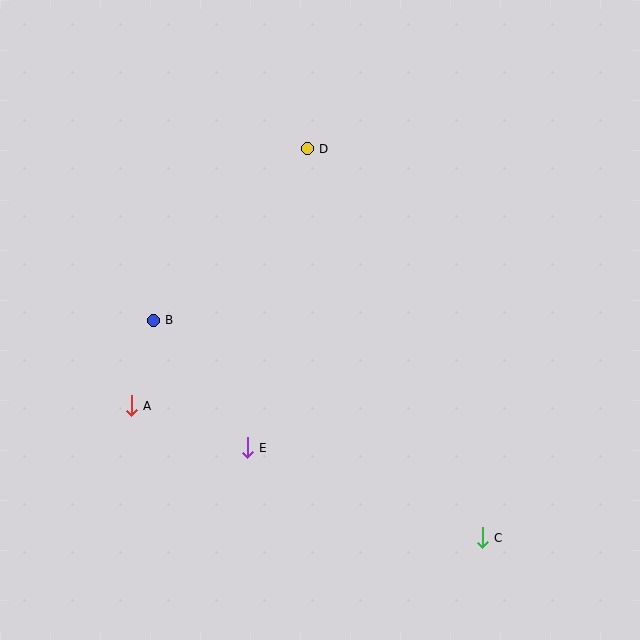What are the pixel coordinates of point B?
Point B is at (153, 320).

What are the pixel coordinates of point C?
Point C is at (482, 538).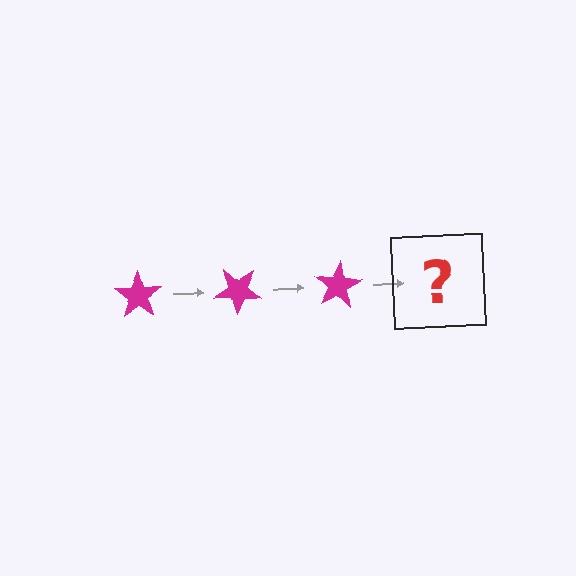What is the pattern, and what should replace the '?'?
The pattern is that the star rotates 40 degrees each step. The '?' should be a magenta star rotated 120 degrees.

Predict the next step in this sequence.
The next step is a magenta star rotated 120 degrees.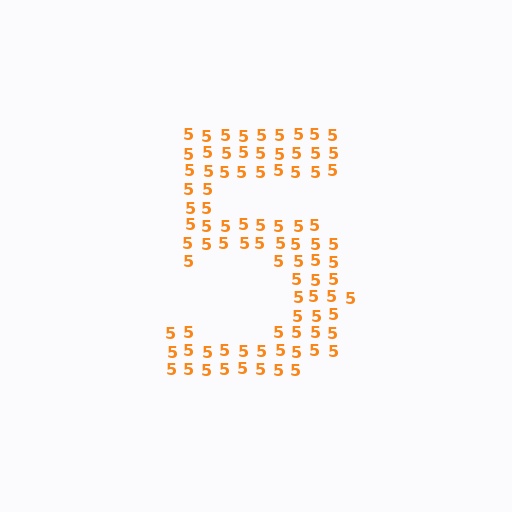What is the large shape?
The large shape is the digit 5.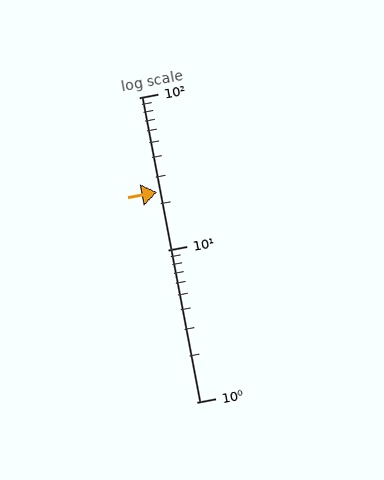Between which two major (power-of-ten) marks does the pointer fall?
The pointer is between 10 and 100.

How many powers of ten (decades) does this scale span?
The scale spans 2 decades, from 1 to 100.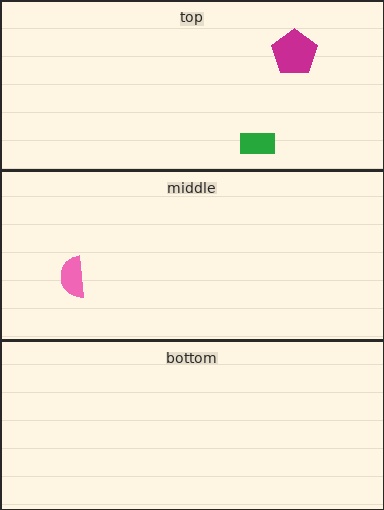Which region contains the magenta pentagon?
The top region.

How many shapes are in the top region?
2.